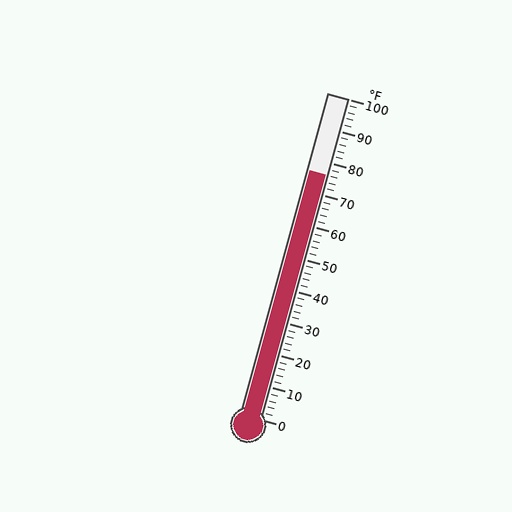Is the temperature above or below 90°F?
The temperature is below 90°F.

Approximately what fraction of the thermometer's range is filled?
The thermometer is filled to approximately 75% of its range.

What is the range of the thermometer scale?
The thermometer scale ranges from 0°F to 100°F.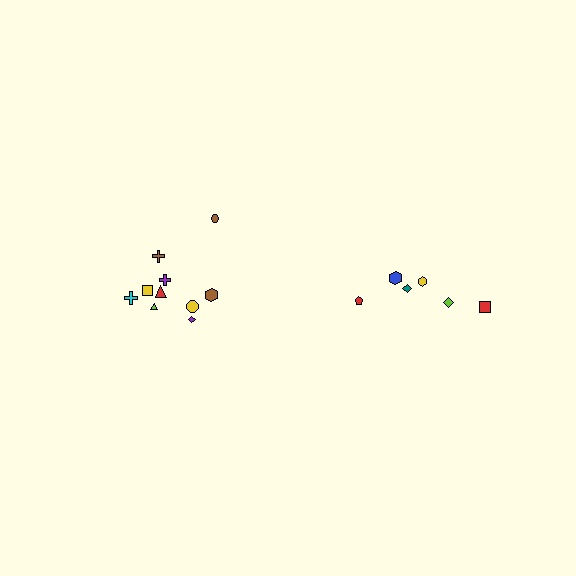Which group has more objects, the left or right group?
The left group.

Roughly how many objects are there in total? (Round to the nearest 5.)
Roughly 15 objects in total.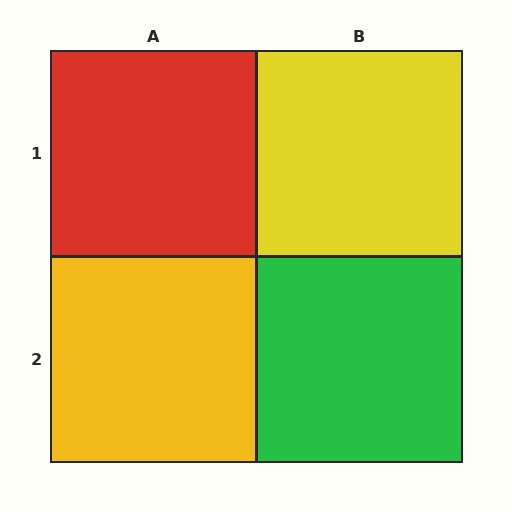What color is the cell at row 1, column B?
Yellow.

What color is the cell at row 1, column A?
Red.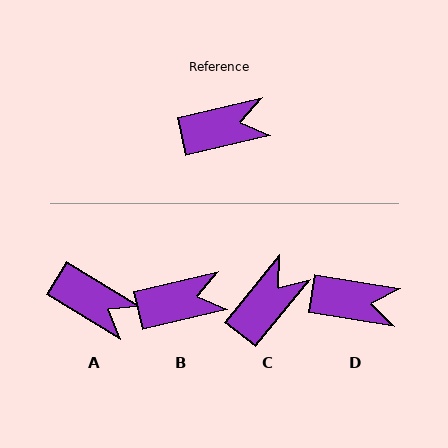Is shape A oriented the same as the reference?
No, it is off by about 44 degrees.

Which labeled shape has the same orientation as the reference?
B.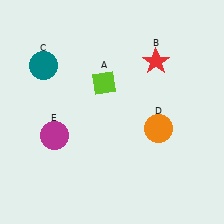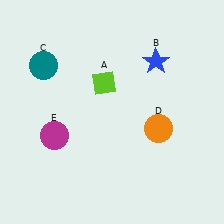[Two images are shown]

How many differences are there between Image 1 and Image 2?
There is 1 difference between the two images.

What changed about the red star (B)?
In Image 1, B is red. In Image 2, it changed to blue.